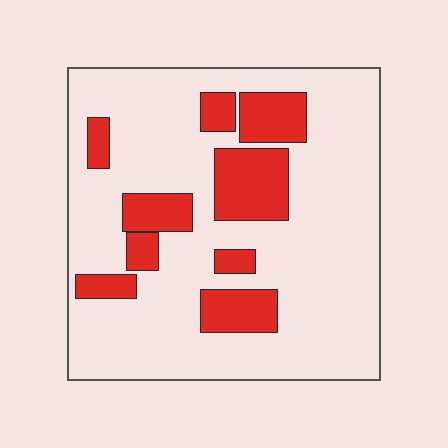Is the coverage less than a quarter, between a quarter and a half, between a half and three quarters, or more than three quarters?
Less than a quarter.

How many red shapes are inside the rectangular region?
9.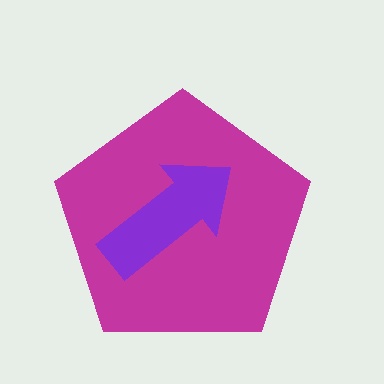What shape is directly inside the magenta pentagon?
The purple arrow.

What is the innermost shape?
The purple arrow.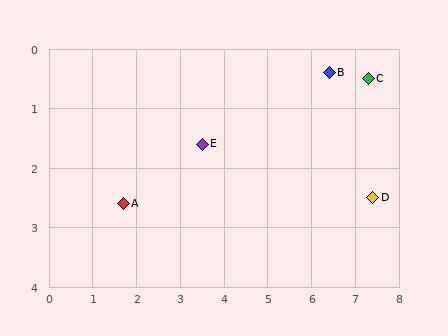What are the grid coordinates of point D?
Point D is at approximately (7.4, 2.5).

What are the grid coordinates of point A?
Point A is at approximately (1.7, 2.6).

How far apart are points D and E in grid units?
Points D and E are about 4.0 grid units apart.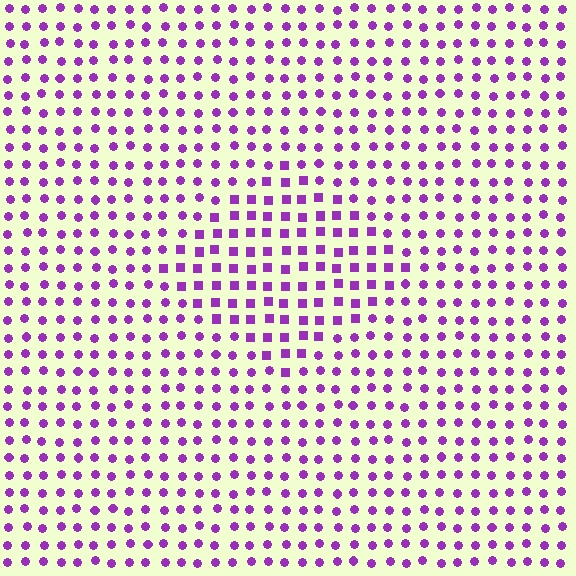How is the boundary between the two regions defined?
The boundary is defined by a change in element shape: squares inside vs. circles outside. All elements share the same color and spacing.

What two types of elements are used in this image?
The image uses squares inside the diamond region and circles outside it.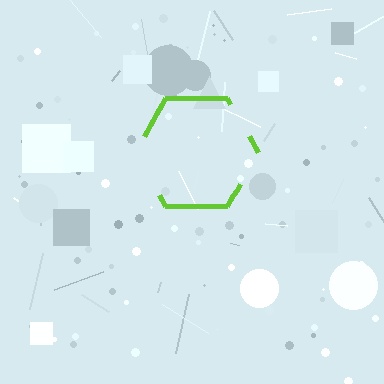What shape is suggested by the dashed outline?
The dashed outline suggests a hexagon.